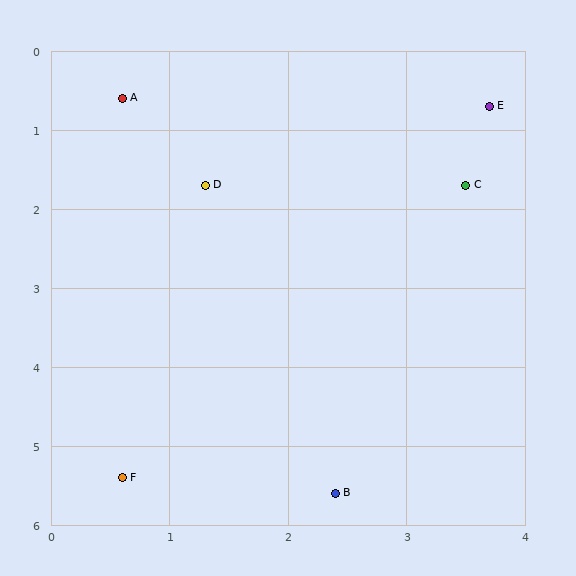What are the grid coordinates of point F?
Point F is at approximately (0.6, 5.4).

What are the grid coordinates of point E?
Point E is at approximately (3.7, 0.7).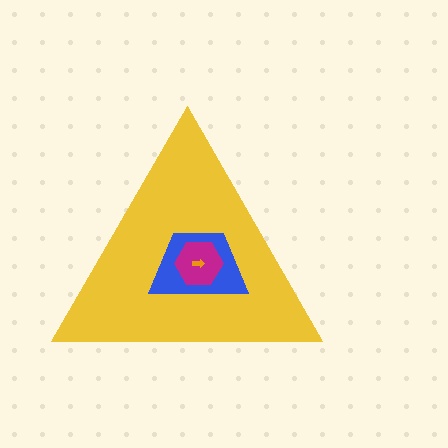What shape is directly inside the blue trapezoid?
The magenta hexagon.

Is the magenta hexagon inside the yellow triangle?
Yes.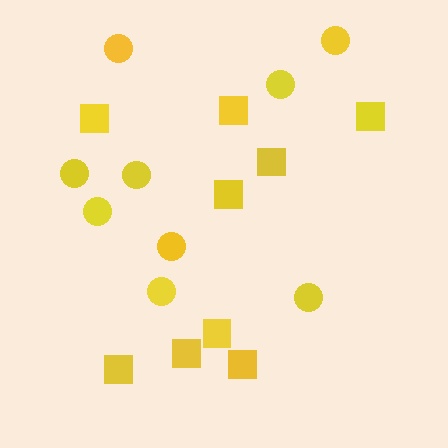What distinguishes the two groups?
There are 2 groups: one group of circles (9) and one group of squares (9).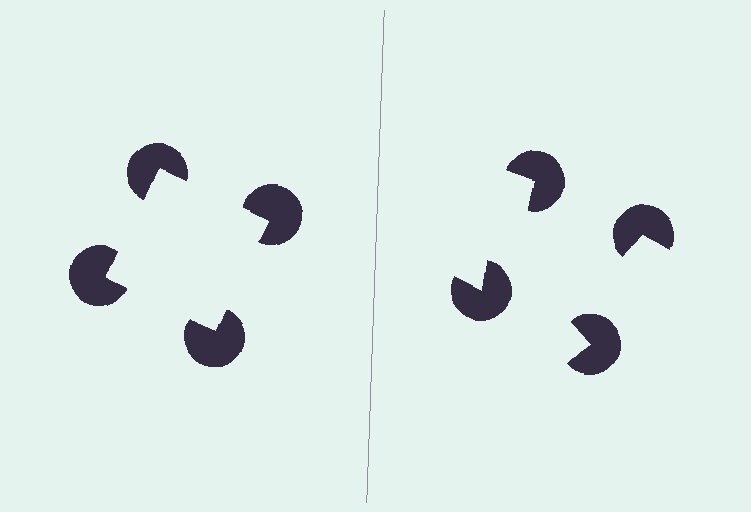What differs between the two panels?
The pac-man discs are positioned identically on both sides; only the wedge orientations differ. On the left they align to a square; on the right they are misaligned.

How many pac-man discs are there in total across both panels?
8 — 4 on each side.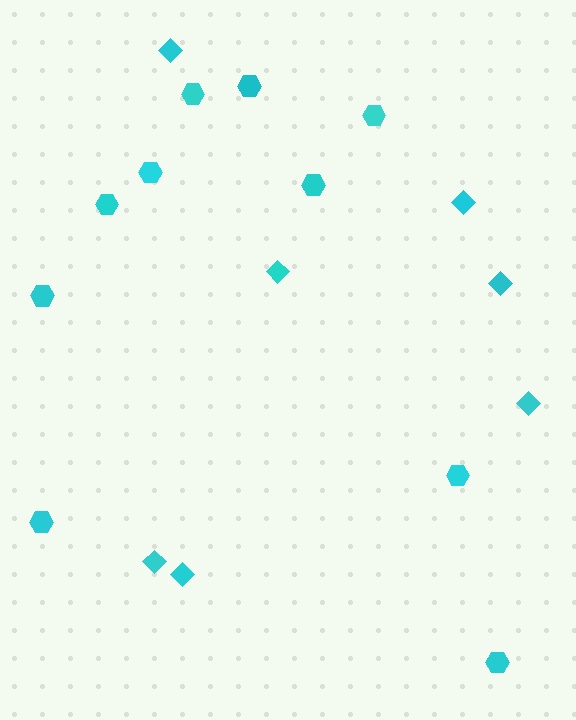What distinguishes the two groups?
There are 2 groups: one group of hexagons (10) and one group of diamonds (7).